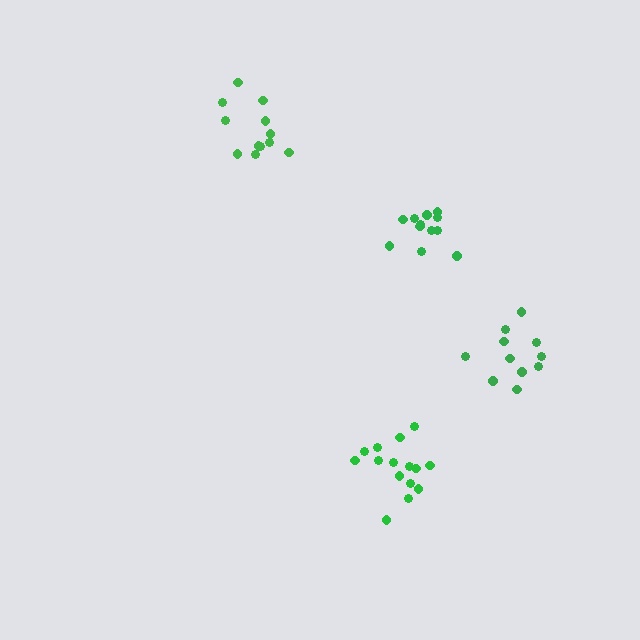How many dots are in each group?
Group 1: 11 dots, Group 2: 12 dots, Group 3: 15 dots, Group 4: 12 dots (50 total).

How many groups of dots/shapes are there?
There are 4 groups.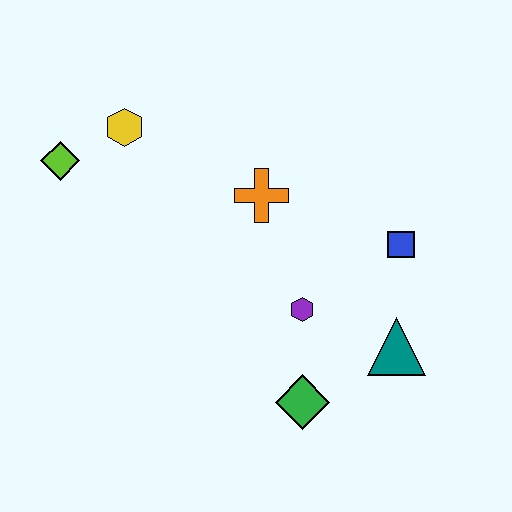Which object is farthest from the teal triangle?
The lime diamond is farthest from the teal triangle.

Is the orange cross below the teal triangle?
No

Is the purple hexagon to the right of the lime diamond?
Yes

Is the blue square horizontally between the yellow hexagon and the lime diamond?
No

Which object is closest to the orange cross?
The purple hexagon is closest to the orange cross.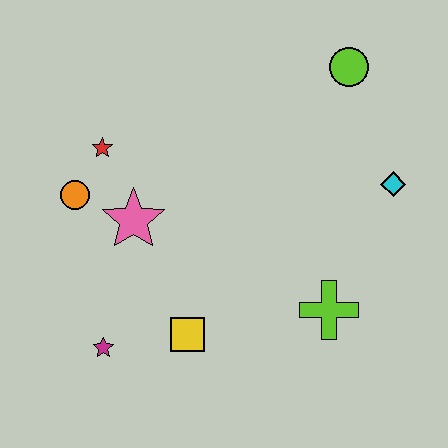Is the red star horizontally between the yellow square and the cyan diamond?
No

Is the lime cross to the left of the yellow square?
No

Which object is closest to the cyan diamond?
The lime circle is closest to the cyan diamond.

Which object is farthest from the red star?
The cyan diamond is farthest from the red star.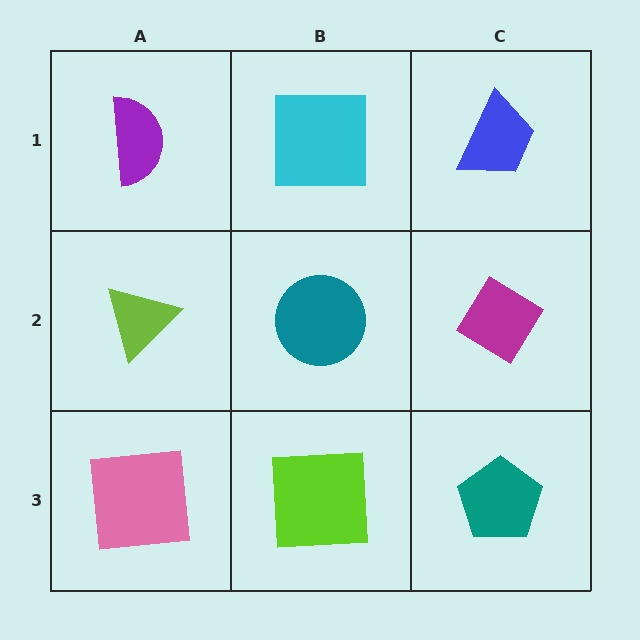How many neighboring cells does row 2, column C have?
3.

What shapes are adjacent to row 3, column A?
A lime triangle (row 2, column A), a lime square (row 3, column B).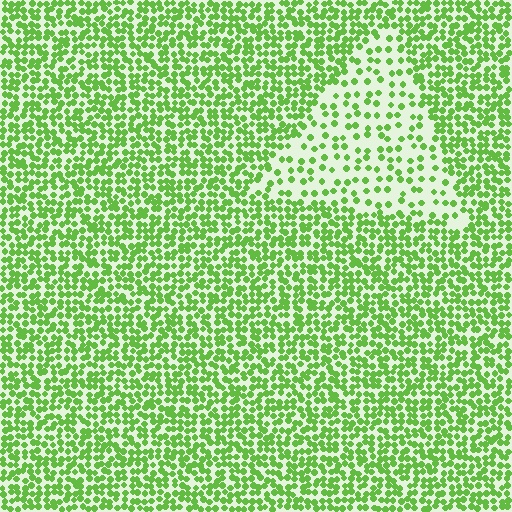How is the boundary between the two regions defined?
The boundary is defined by a change in element density (approximately 2.4x ratio). All elements are the same color, size, and shape.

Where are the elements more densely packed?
The elements are more densely packed outside the triangle boundary.